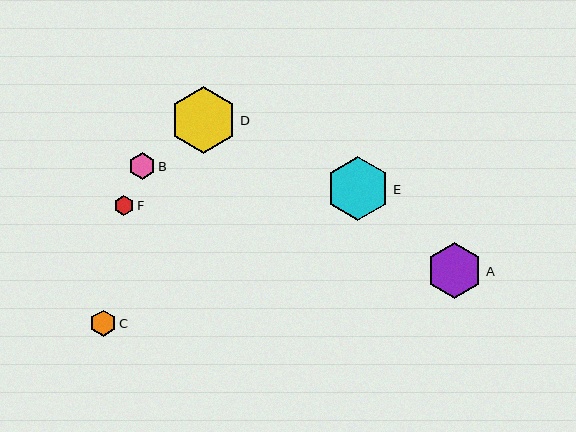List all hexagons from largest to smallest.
From largest to smallest: D, E, A, C, B, F.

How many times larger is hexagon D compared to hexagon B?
Hexagon D is approximately 2.6 times the size of hexagon B.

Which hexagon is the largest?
Hexagon D is the largest with a size of approximately 67 pixels.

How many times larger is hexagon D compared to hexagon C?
Hexagon D is approximately 2.5 times the size of hexagon C.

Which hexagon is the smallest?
Hexagon F is the smallest with a size of approximately 20 pixels.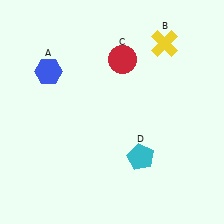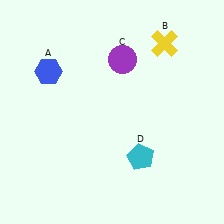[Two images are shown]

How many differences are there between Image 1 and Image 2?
There is 1 difference between the two images.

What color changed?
The circle (C) changed from red in Image 1 to purple in Image 2.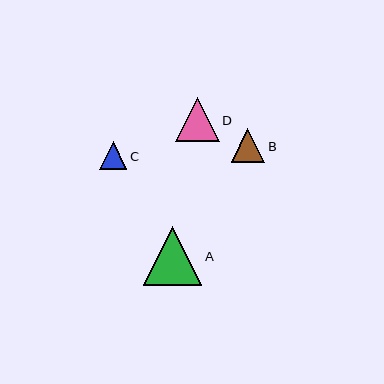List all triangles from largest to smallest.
From largest to smallest: A, D, B, C.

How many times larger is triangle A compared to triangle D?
Triangle A is approximately 1.3 times the size of triangle D.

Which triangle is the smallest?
Triangle C is the smallest with a size of approximately 27 pixels.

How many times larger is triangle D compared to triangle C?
Triangle D is approximately 1.6 times the size of triangle C.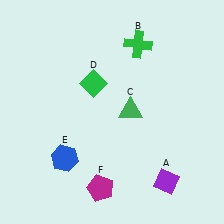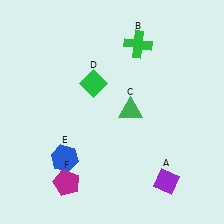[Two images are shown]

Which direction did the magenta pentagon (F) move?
The magenta pentagon (F) moved left.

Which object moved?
The magenta pentagon (F) moved left.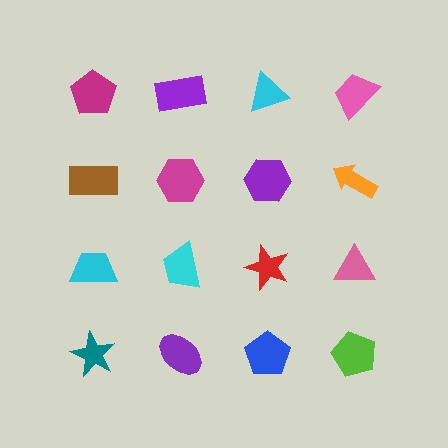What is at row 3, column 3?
A red star.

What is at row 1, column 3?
A cyan triangle.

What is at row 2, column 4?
An orange arrow.